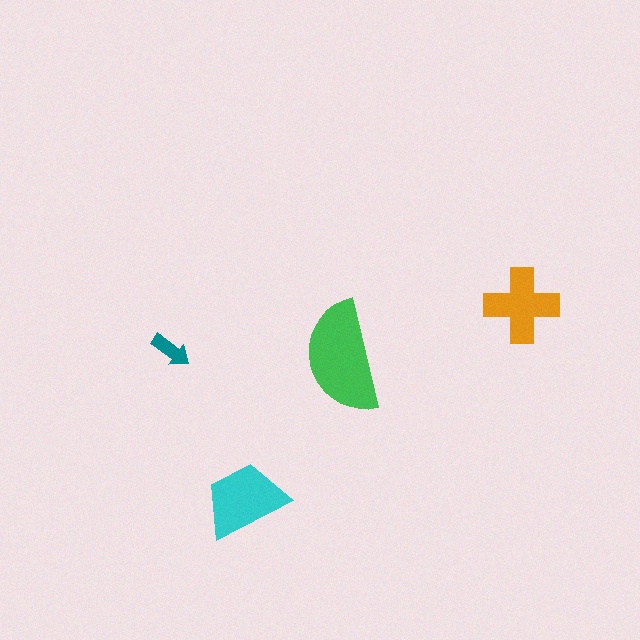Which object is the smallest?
The teal arrow.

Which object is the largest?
The green semicircle.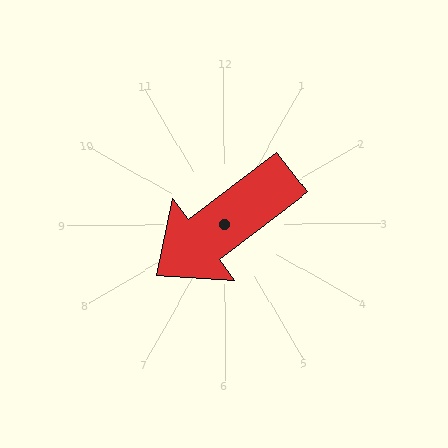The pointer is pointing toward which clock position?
Roughly 8 o'clock.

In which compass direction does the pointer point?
Southwest.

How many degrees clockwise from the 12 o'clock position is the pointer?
Approximately 233 degrees.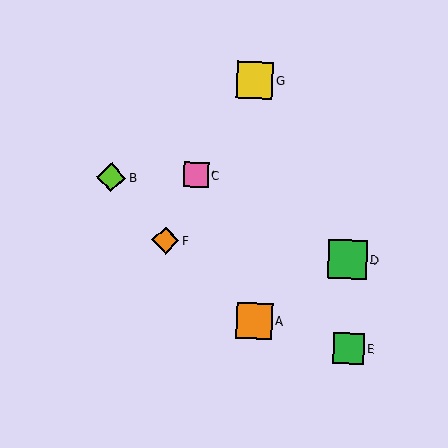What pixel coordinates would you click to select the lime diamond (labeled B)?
Click at (111, 177) to select the lime diamond B.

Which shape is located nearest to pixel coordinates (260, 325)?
The orange square (labeled A) at (254, 321) is nearest to that location.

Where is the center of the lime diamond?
The center of the lime diamond is at (111, 177).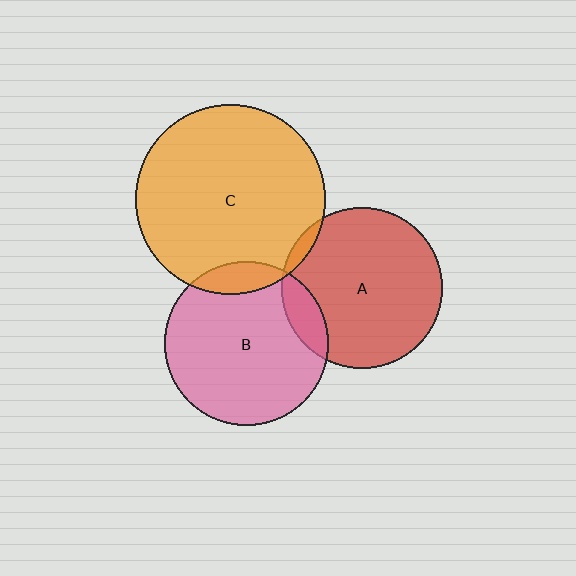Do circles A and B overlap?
Yes.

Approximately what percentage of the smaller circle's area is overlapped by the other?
Approximately 10%.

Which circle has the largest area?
Circle C (orange).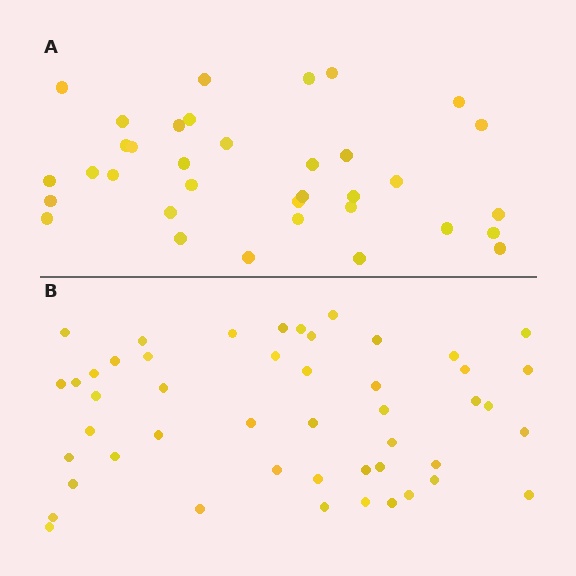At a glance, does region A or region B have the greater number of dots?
Region B (the bottom region) has more dots.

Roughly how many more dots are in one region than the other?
Region B has approximately 15 more dots than region A.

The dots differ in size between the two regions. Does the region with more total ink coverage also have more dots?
No. Region A has more total ink coverage because its dots are larger, but region B actually contains more individual dots. Total area can be misleading — the number of items is what matters here.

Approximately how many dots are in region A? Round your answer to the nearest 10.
About 40 dots. (The exact count is 35, which rounds to 40.)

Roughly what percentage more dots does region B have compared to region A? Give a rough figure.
About 35% more.